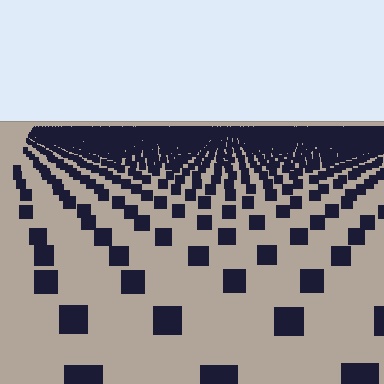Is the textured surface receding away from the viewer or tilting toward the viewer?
The surface is receding away from the viewer. Texture elements get smaller and denser toward the top.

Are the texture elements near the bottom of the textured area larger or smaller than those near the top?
Larger. Near the bottom, elements are closer to the viewer and appear at a bigger on-screen size.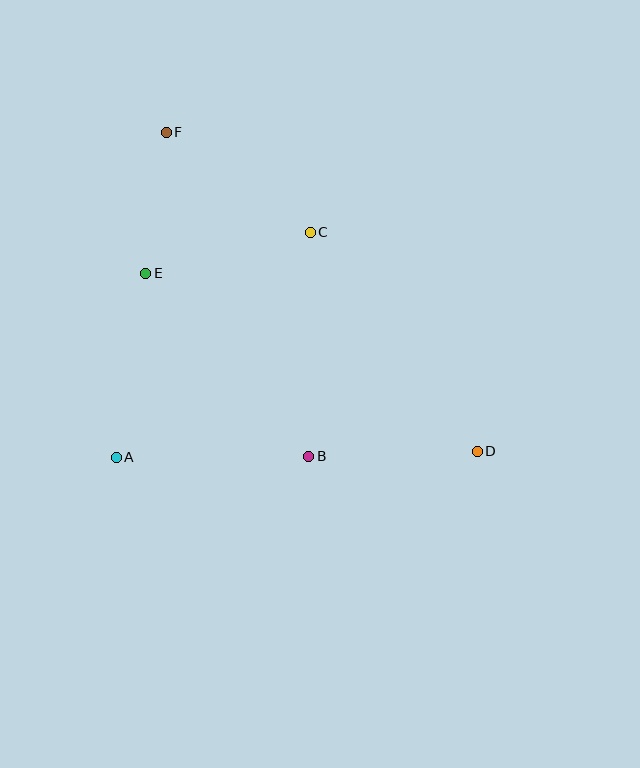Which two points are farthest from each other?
Points D and F are farthest from each other.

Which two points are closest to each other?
Points E and F are closest to each other.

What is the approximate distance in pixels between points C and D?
The distance between C and D is approximately 275 pixels.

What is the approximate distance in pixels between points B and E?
The distance between B and E is approximately 245 pixels.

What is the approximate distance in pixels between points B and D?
The distance between B and D is approximately 169 pixels.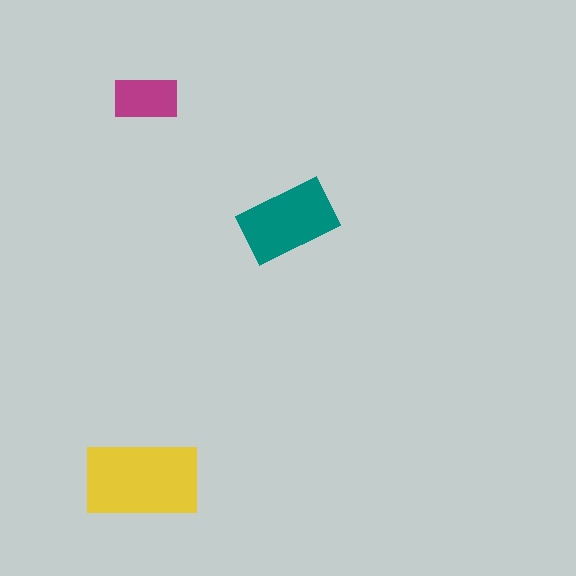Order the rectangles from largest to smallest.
the yellow one, the teal one, the magenta one.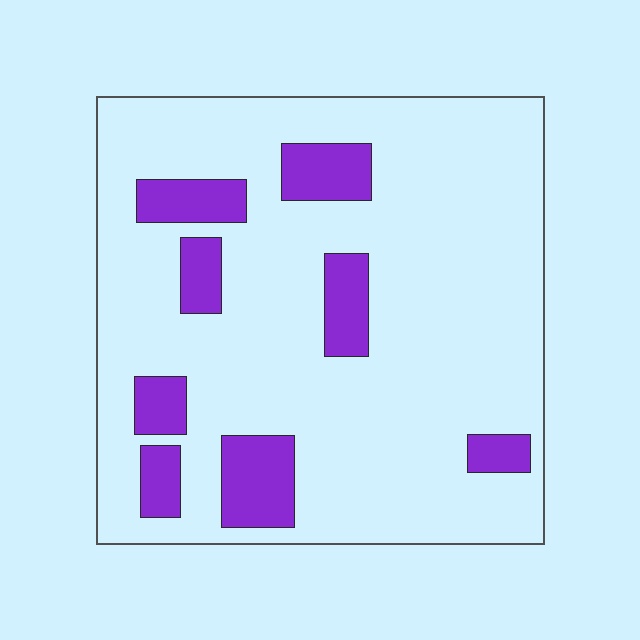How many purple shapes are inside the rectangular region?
8.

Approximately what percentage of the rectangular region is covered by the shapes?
Approximately 15%.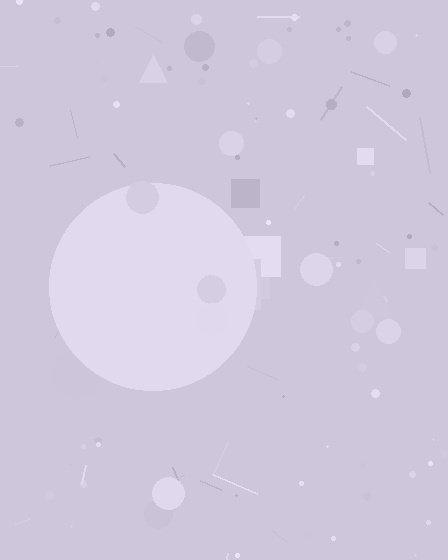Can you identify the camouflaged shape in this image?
The camouflaged shape is a circle.